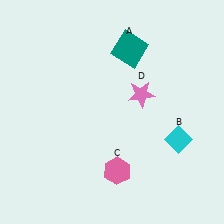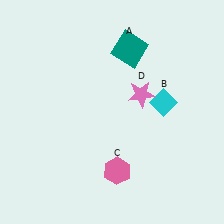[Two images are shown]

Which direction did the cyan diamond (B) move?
The cyan diamond (B) moved up.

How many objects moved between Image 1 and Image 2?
1 object moved between the two images.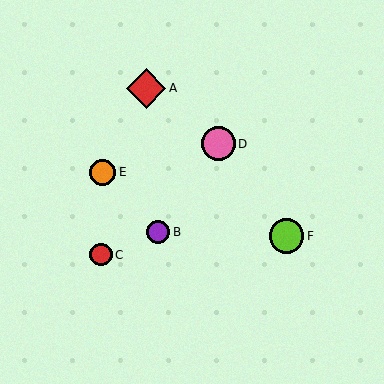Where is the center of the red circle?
The center of the red circle is at (101, 255).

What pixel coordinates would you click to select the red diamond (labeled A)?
Click at (146, 88) to select the red diamond A.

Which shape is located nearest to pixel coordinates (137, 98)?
The red diamond (labeled A) at (146, 88) is nearest to that location.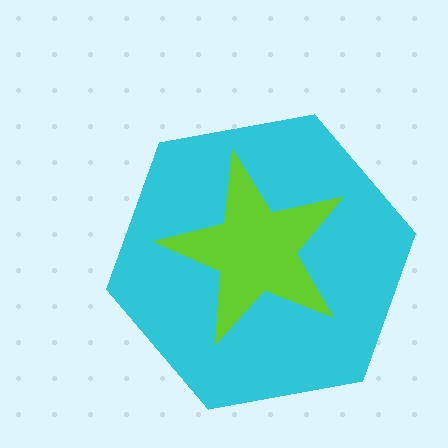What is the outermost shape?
The cyan hexagon.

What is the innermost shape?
The lime star.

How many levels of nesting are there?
2.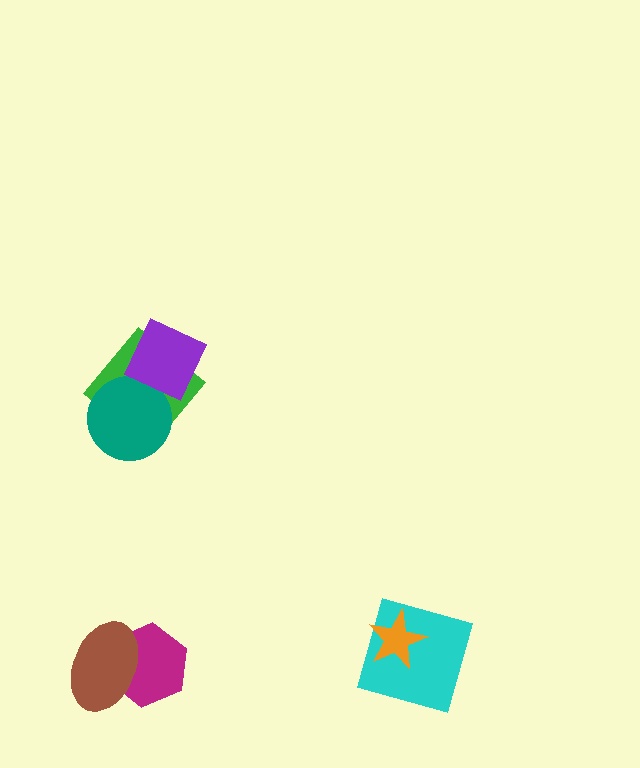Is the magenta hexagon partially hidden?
Yes, it is partially covered by another shape.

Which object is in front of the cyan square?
The orange star is in front of the cyan square.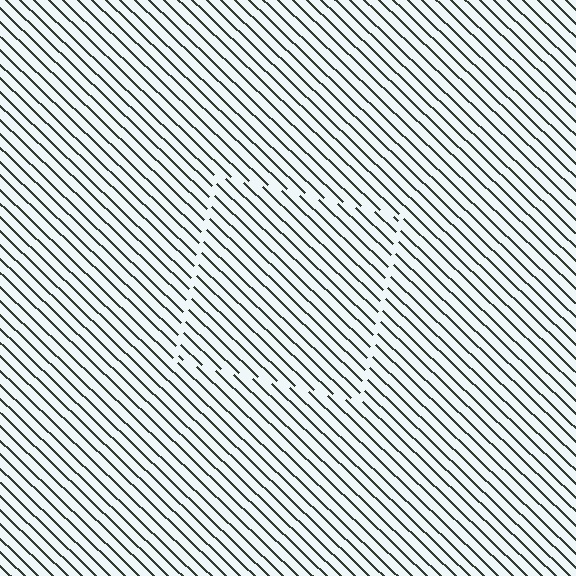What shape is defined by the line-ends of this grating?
An illusory square. The interior of the shape contains the same grating, shifted by half a period — the contour is defined by the phase discontinuity where line-ends from the inner and outer gratings abut.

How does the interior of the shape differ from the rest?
The interior of the shape contains the same grating, shifted by half a period — the contour is defined by the phase discontinuity where line-ends from the inner and outer gratings abut.